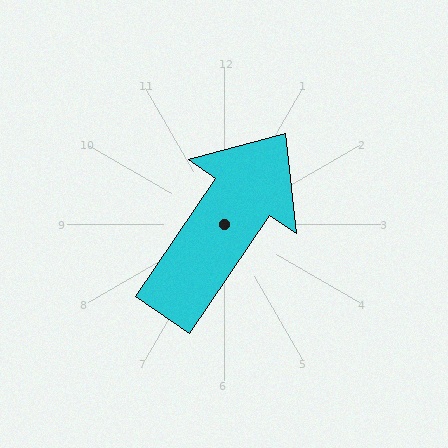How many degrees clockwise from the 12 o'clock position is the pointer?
Approximately 34 degrees.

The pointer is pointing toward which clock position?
Roughly 1 o'clock.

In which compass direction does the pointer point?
Northeast.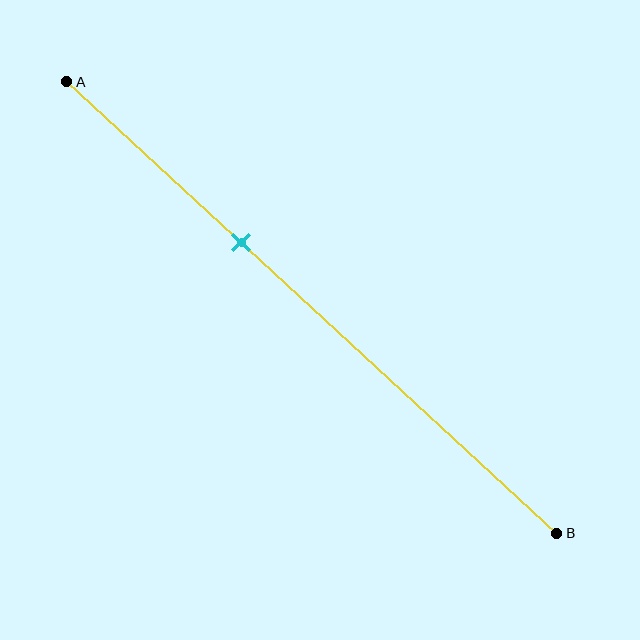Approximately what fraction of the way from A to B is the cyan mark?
The cyan mark is approximately 35% of the way from A to B.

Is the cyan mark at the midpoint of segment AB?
No, the mark is at about 35% from A, not at the 50% midpoint.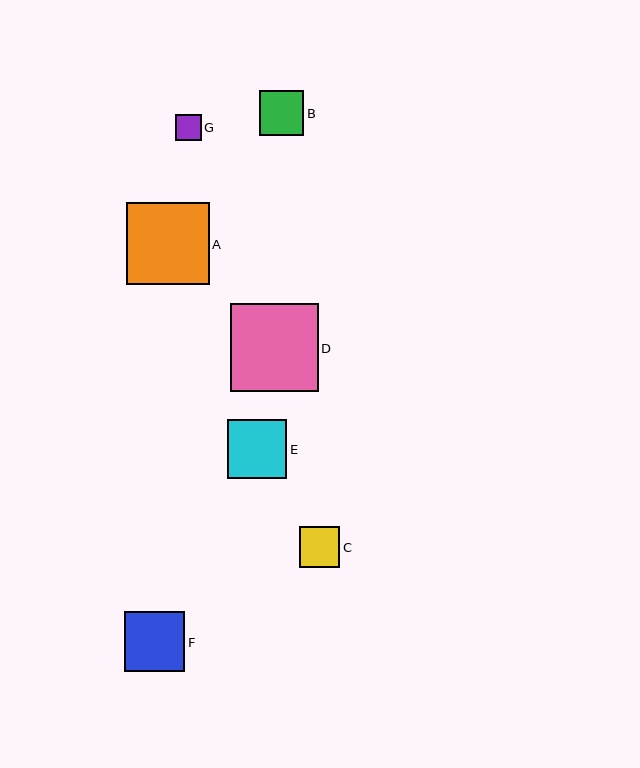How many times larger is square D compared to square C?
Square D is approximately 2.1 times the size of square C.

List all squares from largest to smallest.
From largest to smallest: D, A, F, E, B, C, G.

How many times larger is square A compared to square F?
Square A is approximately 1.4 times the size of square F.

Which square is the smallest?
Square G is the smallest with a size of approximately 26 pixels.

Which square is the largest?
Square D is the largest with a size of approximately 88 pixels.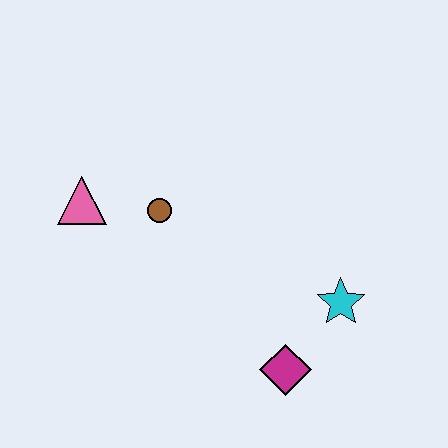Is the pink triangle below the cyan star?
No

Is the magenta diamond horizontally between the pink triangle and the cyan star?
Yes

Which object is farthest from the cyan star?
The pink triangle is farthest from the cyan star.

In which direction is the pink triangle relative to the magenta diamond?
The pink triangle is to the left of the magenta diamond.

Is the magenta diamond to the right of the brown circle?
Yes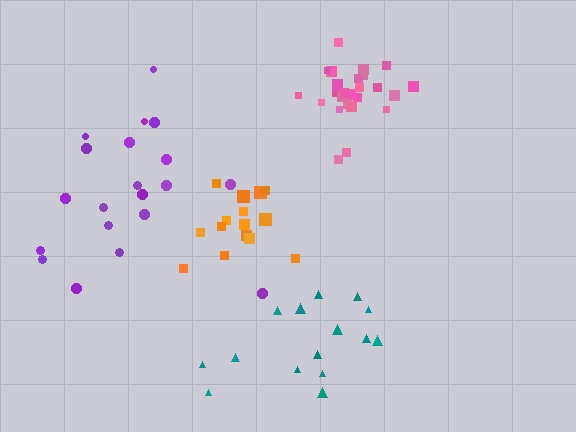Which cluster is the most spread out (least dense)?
Teal.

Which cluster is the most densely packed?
Pink.